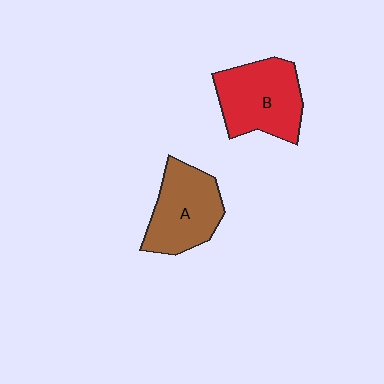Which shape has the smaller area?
Shape A (brown).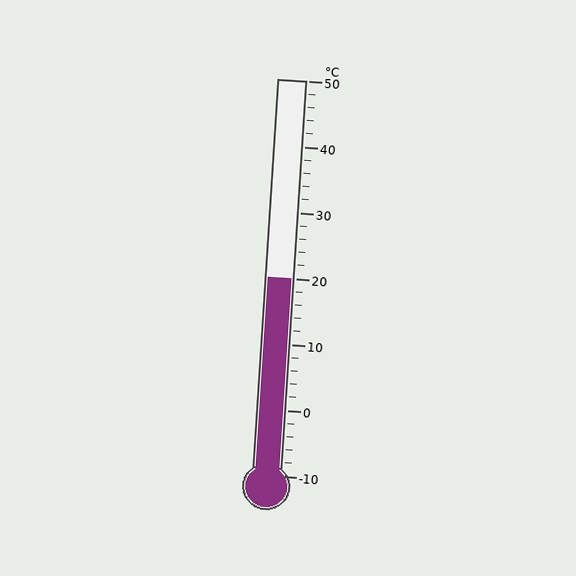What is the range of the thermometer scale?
The thermometer scale ranges from -10°C to 50°C.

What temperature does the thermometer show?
The thermometer shows approximately 20°C.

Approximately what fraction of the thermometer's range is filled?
The thermometer is filled to approximately 50% of its range.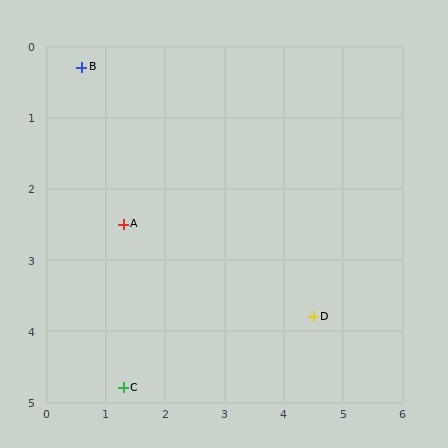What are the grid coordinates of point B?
Point B is at approximately (0.6, 0.3).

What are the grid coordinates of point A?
Point A is at approximately (1.3, 2.5).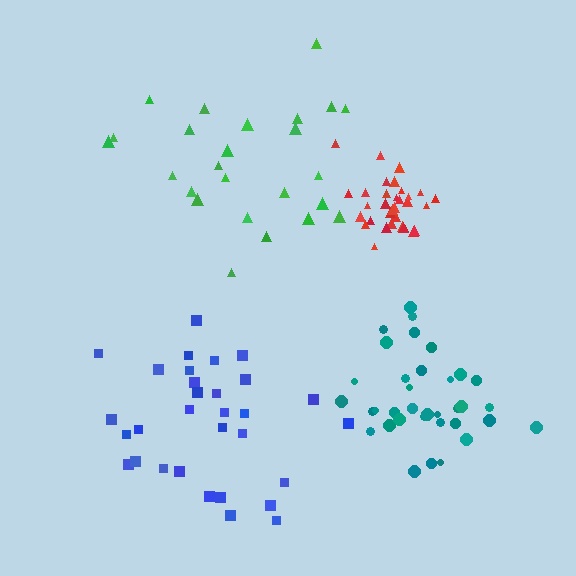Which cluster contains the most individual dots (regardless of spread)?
Teal (35).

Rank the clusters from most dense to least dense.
red, teal, blue, green.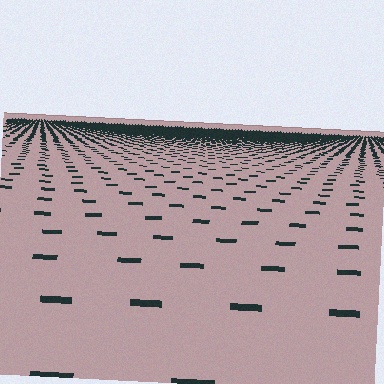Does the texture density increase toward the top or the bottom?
Density increases toward the top.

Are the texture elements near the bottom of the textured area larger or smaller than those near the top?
Larger. Near the bottom, elements are closer to the viewer and appear at a bigger on-screen size.